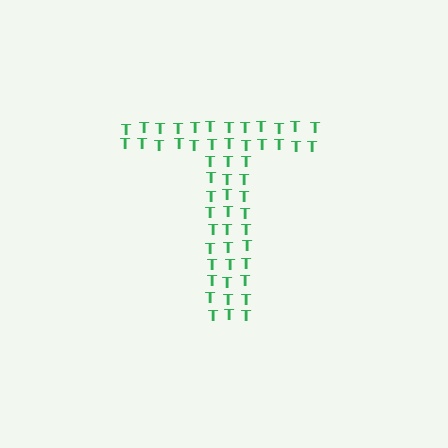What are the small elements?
The small elements are letter T's.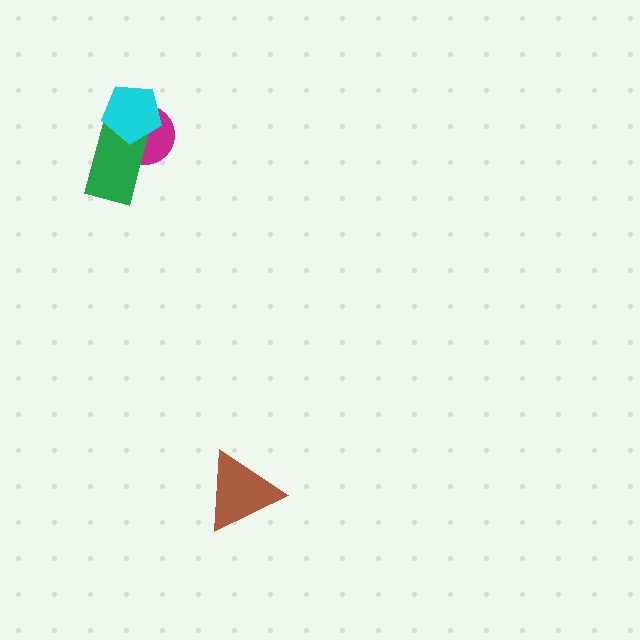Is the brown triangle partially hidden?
No, no other shape covers it.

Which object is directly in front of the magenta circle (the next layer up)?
The green rectangle is directly in front of the magenta circle.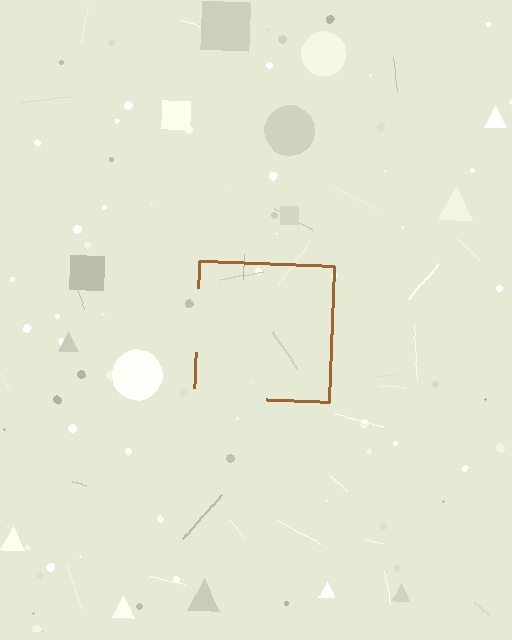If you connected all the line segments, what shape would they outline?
They would outline a square.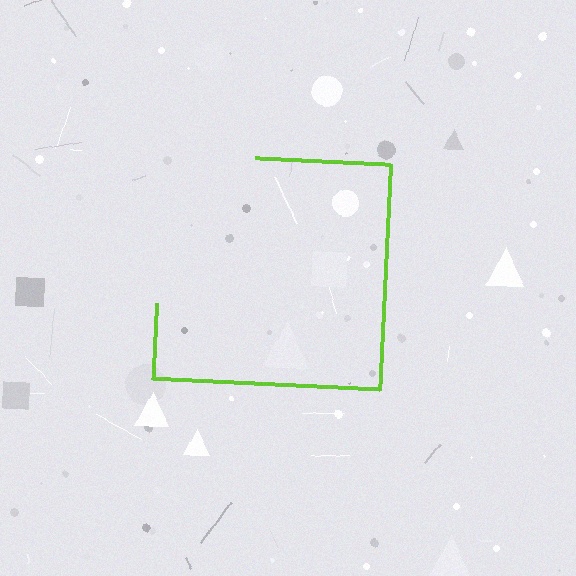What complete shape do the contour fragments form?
The contour fragments form a square.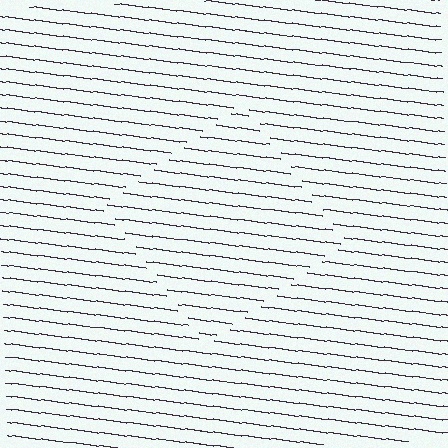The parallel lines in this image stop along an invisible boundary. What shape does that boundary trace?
An illusory square. The interior of the shape contains the same grating, shifted by half a period — the contour is defined by the phase discontinuity where line-ends from the inner and outer gratings abut.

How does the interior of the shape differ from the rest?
The interior of the shape contains the same grating, shifted by half a period — the contour is defined by the phase discontinuity where line-ends from the inner and outer gratings abut.